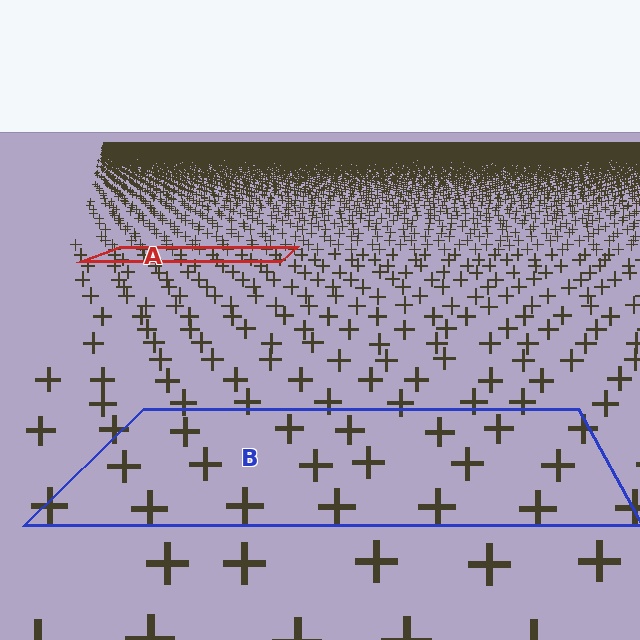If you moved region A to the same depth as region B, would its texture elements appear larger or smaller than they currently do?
They would appear larger. At a closer depth, the same texture elements are projected at a bigger on-screen size.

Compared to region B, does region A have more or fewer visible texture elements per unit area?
Region A has more texture elements per unit area — they are packed more densely because it is farther away.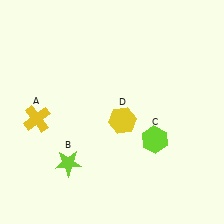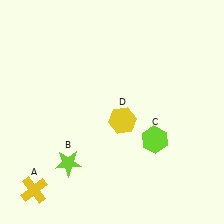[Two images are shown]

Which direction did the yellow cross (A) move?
The yellow cross (A) moved down.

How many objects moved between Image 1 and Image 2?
1 object moved between the two images.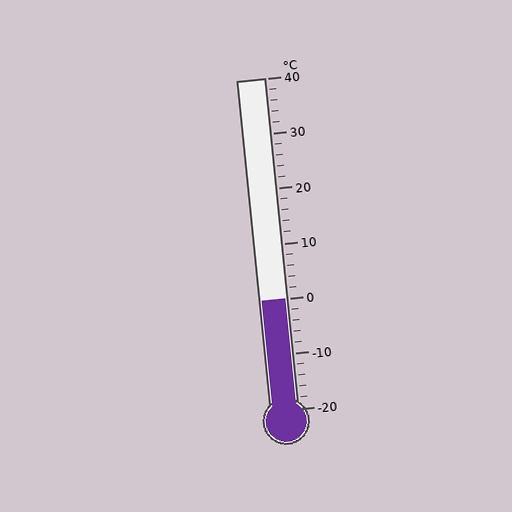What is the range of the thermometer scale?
The thermometer scale ranges from -20°C to 40°C.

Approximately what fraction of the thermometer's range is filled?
The thermometer is filled to approximately 35% of its range.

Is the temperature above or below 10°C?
The temperature is below 10°C.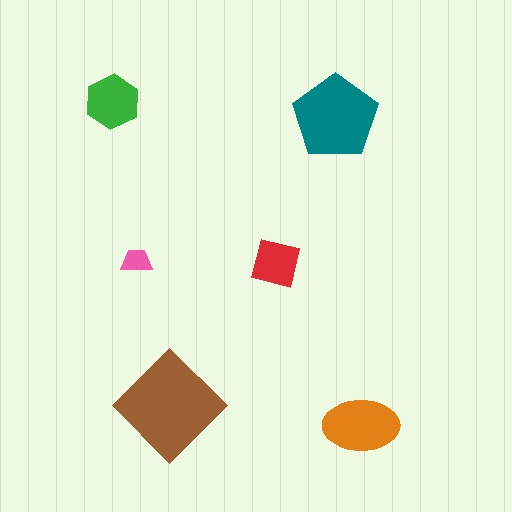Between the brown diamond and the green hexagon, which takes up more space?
The brown diamond.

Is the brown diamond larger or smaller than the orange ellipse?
Larger.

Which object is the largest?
The brown diamond.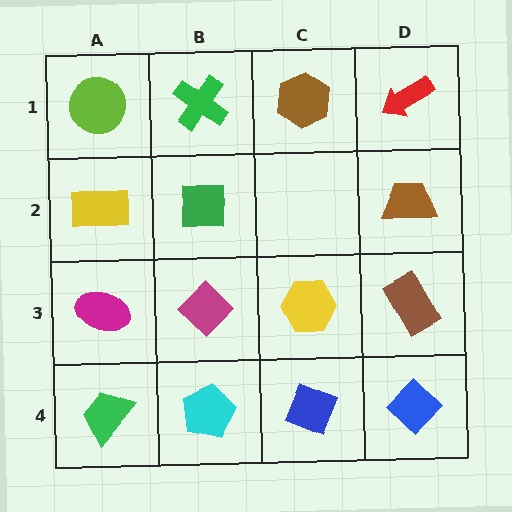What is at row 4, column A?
A green trapezoid.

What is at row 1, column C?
A brown hexagon.